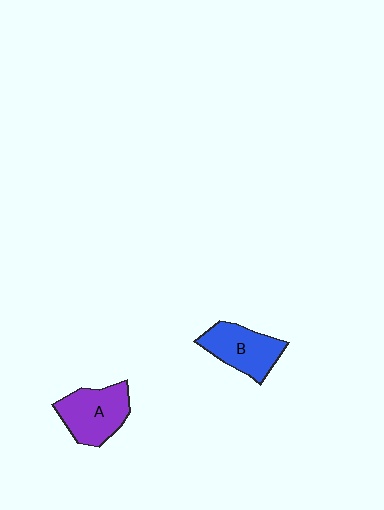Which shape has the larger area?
Shape A (purple).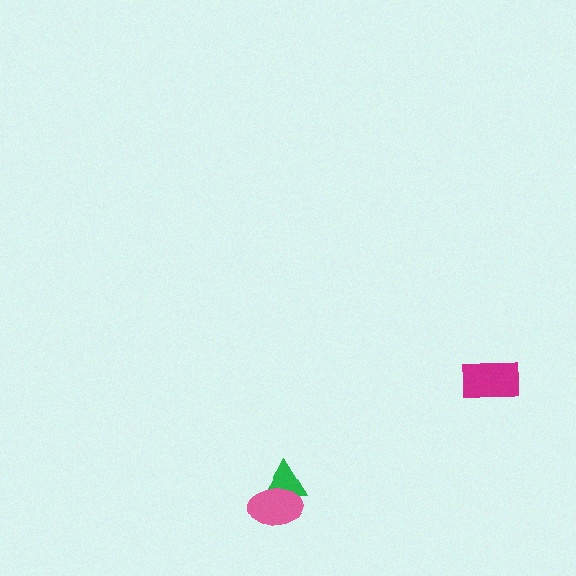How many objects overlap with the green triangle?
1 object overlaps with the green triangle.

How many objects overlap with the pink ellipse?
1 object overlaps with the pink ellipse.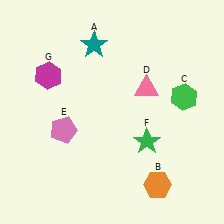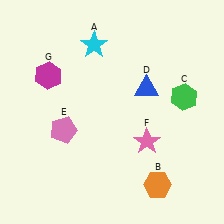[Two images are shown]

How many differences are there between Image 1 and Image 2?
There are 3 differences between the two images.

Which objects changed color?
A changed from teal to cyan. D changed from pink to blue. F changed from green to pink.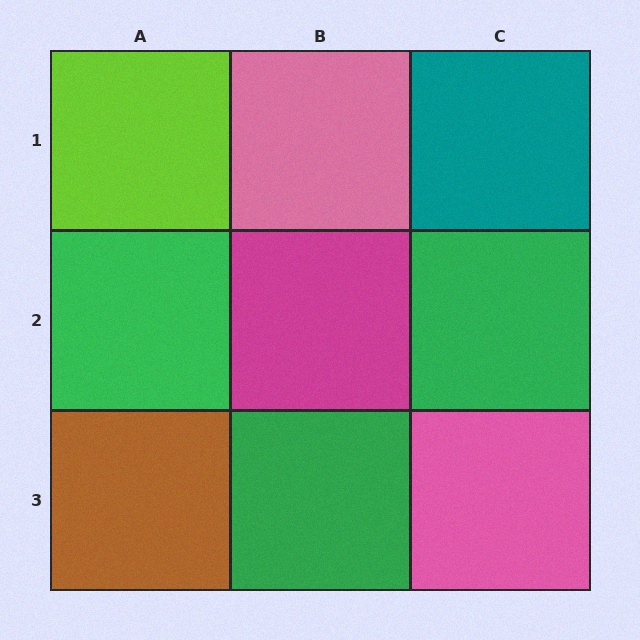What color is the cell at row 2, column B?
Magenta.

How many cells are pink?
2 cells are pink.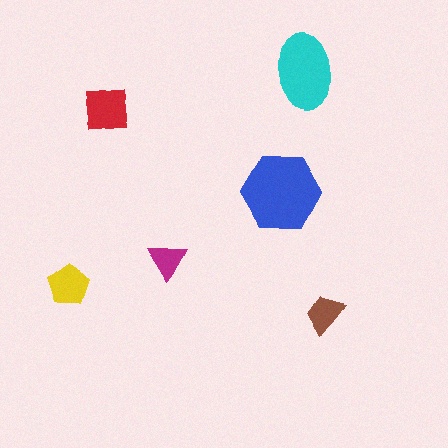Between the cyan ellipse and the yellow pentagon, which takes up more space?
The cyan ellipse.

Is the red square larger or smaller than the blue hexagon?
Smaller.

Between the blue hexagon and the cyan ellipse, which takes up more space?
The blue hexagon.